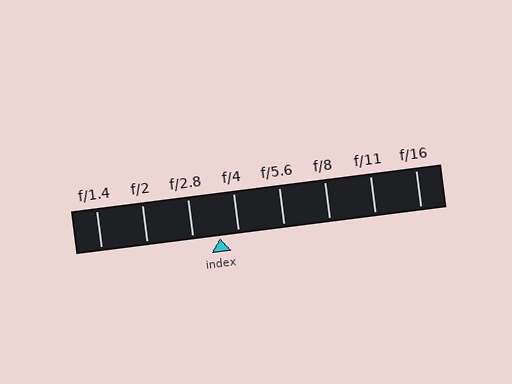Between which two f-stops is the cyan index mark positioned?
The index mark is between f/2.8 and f/4.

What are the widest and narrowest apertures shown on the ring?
The widest aperture shown is f/1.4 and the narrowest is f/16.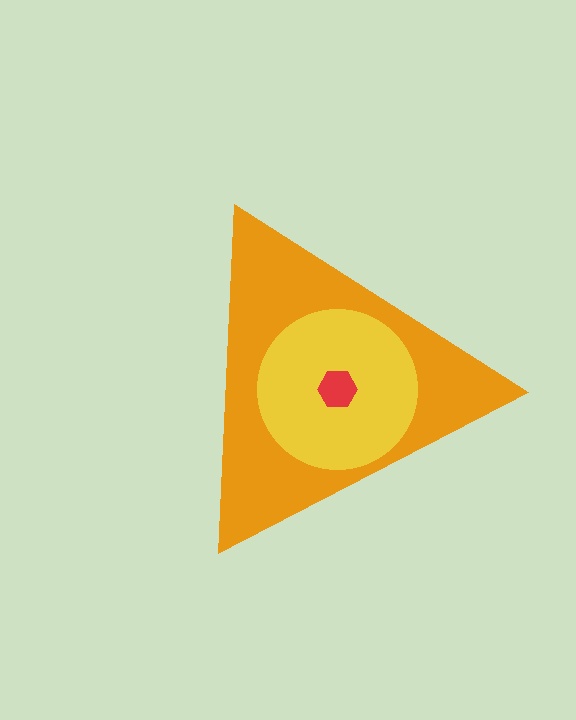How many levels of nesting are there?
3.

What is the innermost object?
The red hexagon.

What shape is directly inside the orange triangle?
The yellow circle.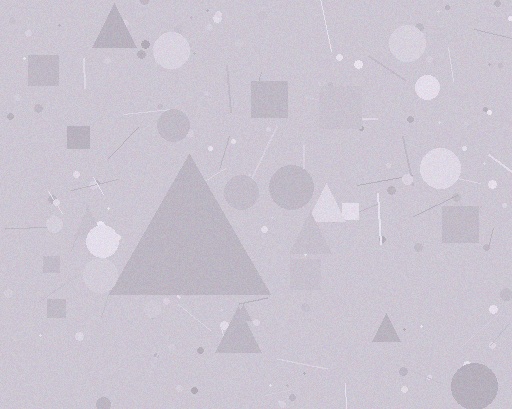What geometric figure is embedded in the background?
A triangle is embedded in the background.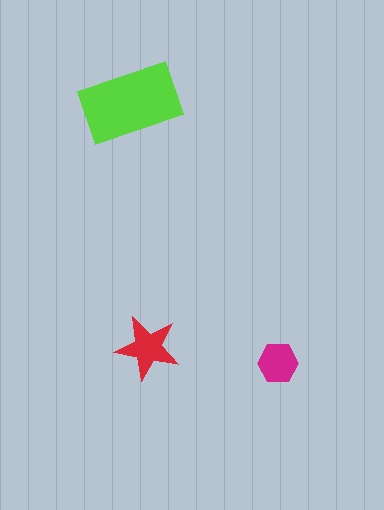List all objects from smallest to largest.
The magenta hexagon, the red star, the lime rectangle.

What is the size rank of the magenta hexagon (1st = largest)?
3rd.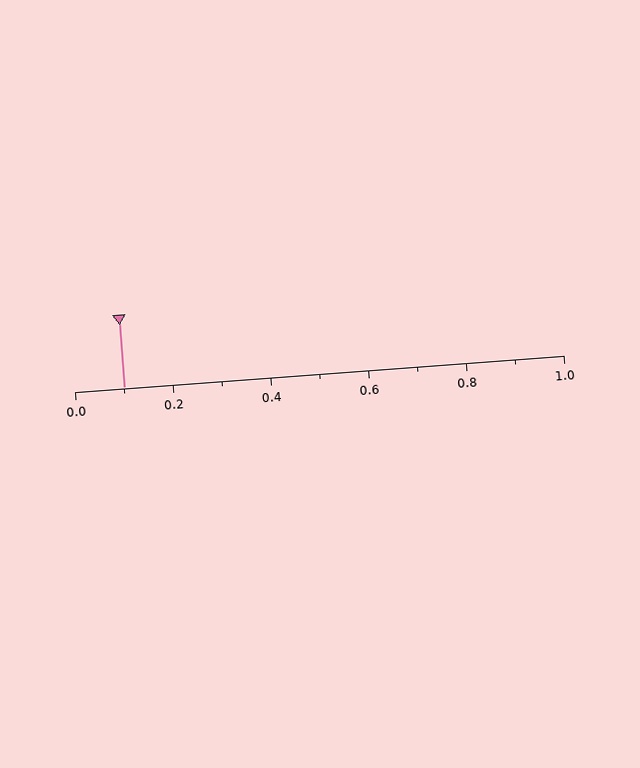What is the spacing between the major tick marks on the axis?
The major ticks are spaced 0.2 apart.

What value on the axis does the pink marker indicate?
The marker indicates approximately 0.1.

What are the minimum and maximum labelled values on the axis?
The axis runs from 0.0 to 1.0.